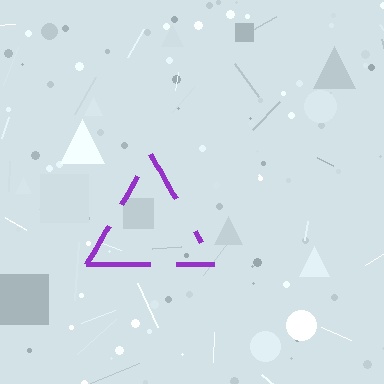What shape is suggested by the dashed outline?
The dashed outline suggests a triangle.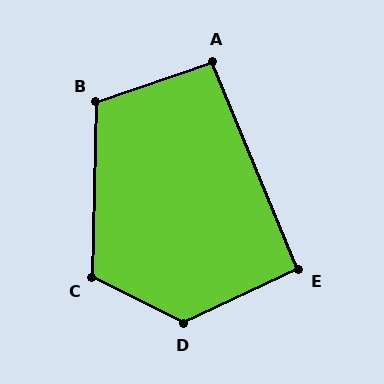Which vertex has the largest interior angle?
D, at approximately 128 degrees.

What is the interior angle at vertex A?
Approximately 94 degrees (approximately right).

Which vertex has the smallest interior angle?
E, at approximately 93 degrees.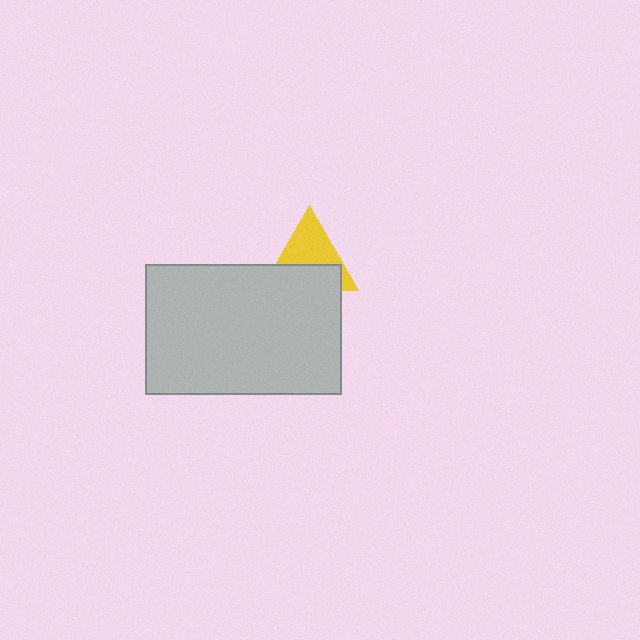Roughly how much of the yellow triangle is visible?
About half of it is visible (roughly 52%).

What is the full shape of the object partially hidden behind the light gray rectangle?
The partially hidden object is a yellow triangle.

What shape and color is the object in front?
The object in front is a light gray rectangle.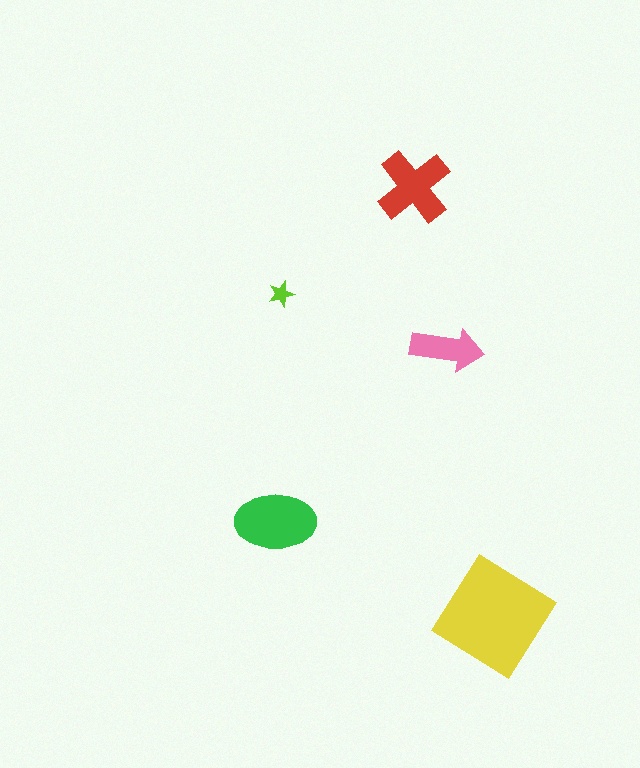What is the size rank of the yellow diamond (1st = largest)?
1st.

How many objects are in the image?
There are 5 objects in the image.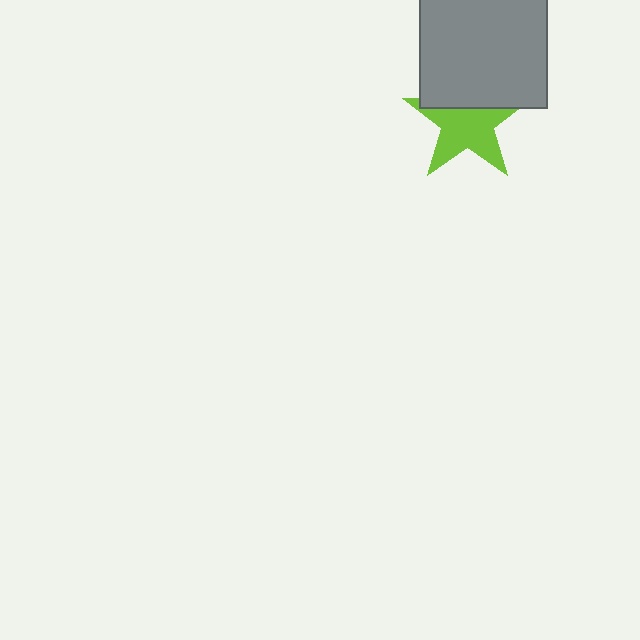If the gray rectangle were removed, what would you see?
You would see the complete lime star.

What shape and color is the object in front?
The object in front is a gray rectangle.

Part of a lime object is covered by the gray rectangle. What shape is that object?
It is a star.